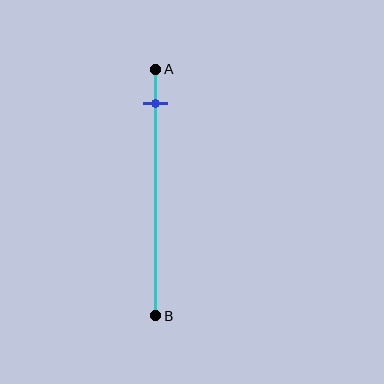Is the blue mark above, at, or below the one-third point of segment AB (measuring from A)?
The blue mark is above the one-third point of segment AB.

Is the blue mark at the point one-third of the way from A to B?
No, the mark is at about 15% from A, not at the 33% one-third point.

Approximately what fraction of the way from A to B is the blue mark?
The blue mark is approximately 15% of the way from A to B.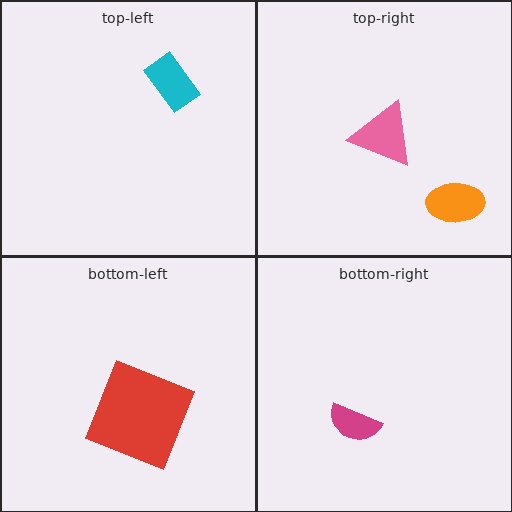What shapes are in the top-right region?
The orange ellipse, the pink triangle.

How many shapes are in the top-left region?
1.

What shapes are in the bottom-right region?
The magenta semicircle.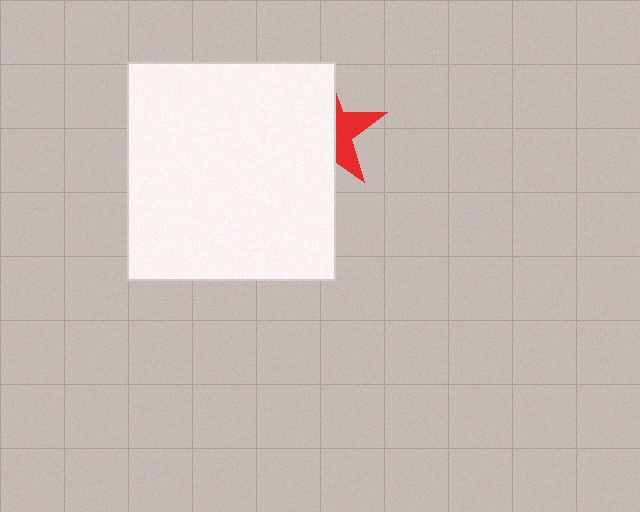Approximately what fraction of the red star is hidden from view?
Roughly 63% of the red star is hidden behind the white rectangle.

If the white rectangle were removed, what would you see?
You would see the complete red star.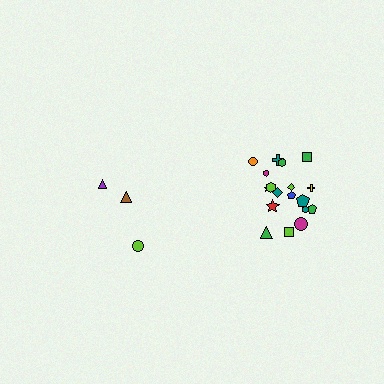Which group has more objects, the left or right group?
The right group.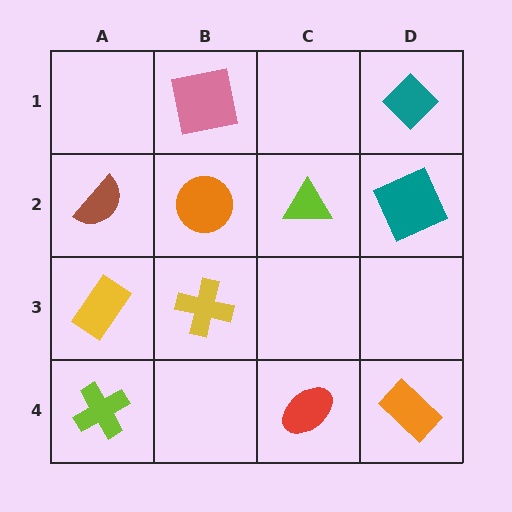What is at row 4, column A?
A lime cross.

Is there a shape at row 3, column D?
No, that cell is empty.